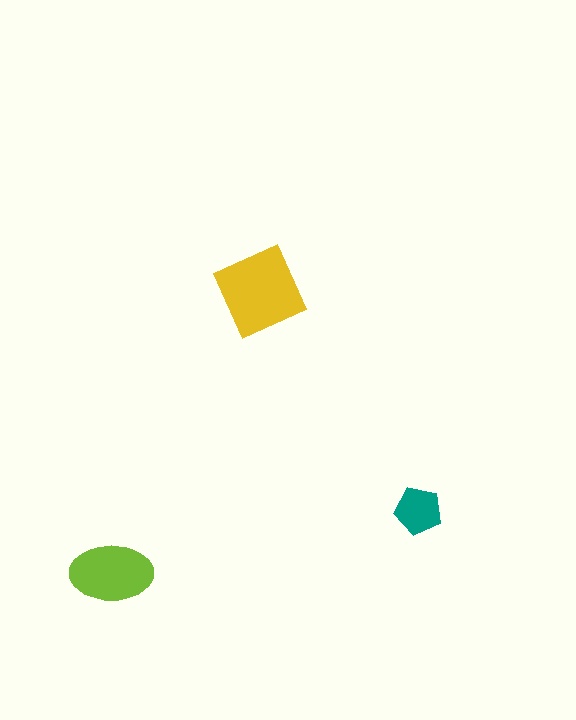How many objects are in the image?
There are 3 objects in the image.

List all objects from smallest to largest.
The teal pentagon, the lime ellipse, the yellow diamond.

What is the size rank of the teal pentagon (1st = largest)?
3rd.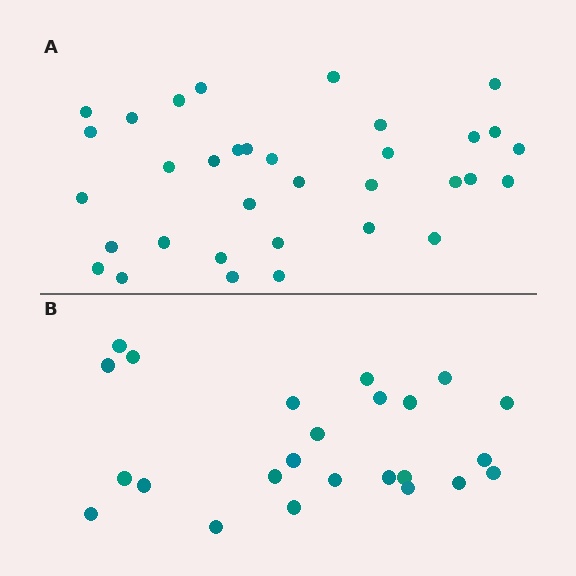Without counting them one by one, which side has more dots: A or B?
Region A (the top region) has more dots.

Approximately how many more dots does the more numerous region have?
Region A has roughly 10 or so more dots than region B.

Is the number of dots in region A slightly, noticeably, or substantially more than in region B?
Region A has noticeably more, but not dramatically so. The ratio is roughly 1.4 to 1.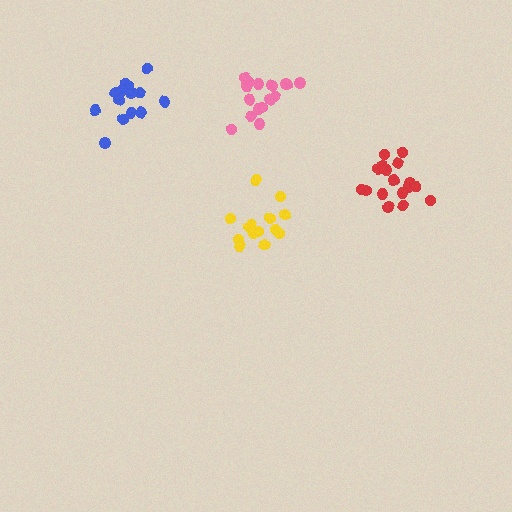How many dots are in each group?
Group 1: 14 dots, Group 2: 17 dots, Group 3: 14 dots, Group 4: 17 dots (62 total).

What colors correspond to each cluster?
The clusters are colored: yellow, pink, blue, red.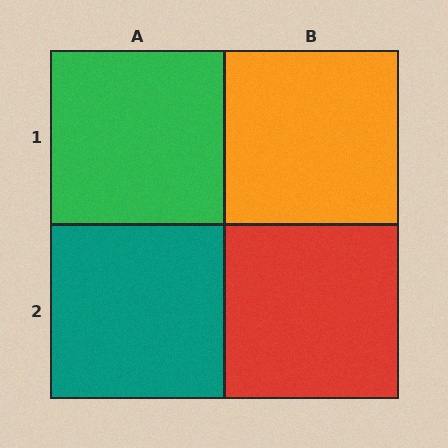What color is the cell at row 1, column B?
Orange.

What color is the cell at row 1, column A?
Green.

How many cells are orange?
1 cell is orange.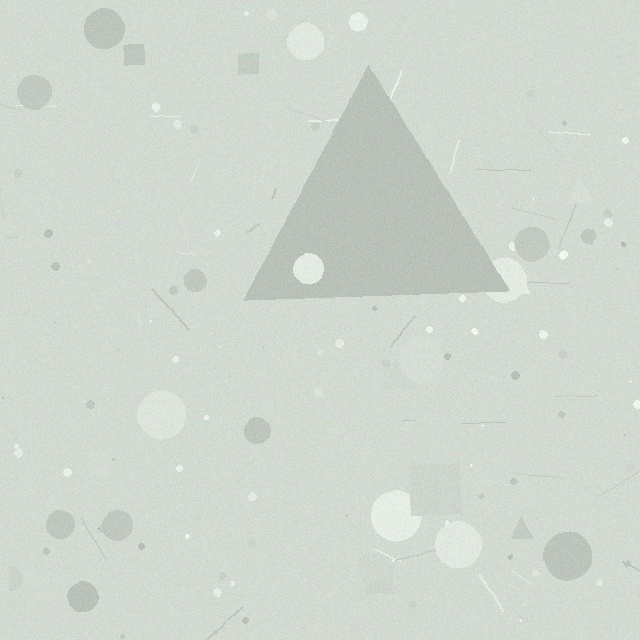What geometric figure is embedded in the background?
A triangle is embedded in the background.